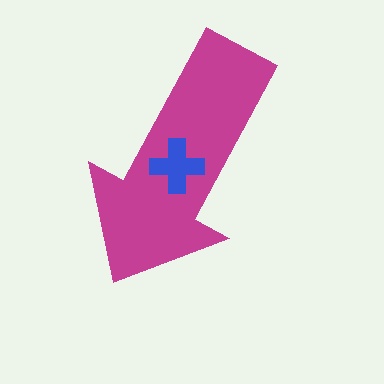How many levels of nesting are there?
2.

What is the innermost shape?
The blue cross.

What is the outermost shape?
The magenta arrow.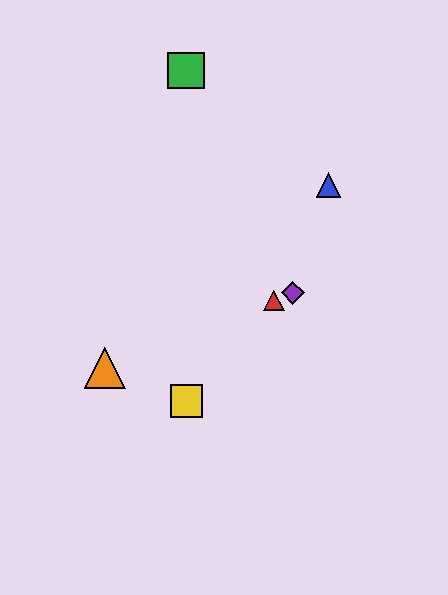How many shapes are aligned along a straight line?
3 shapes (the red triangle, the purple diamond, the orange triangle) are aligned along a straight line.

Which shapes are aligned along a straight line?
The red triangle, the purple diamond, the orange triangle are aligned along a straight line.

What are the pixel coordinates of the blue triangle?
The blue triangle is at (329, 185).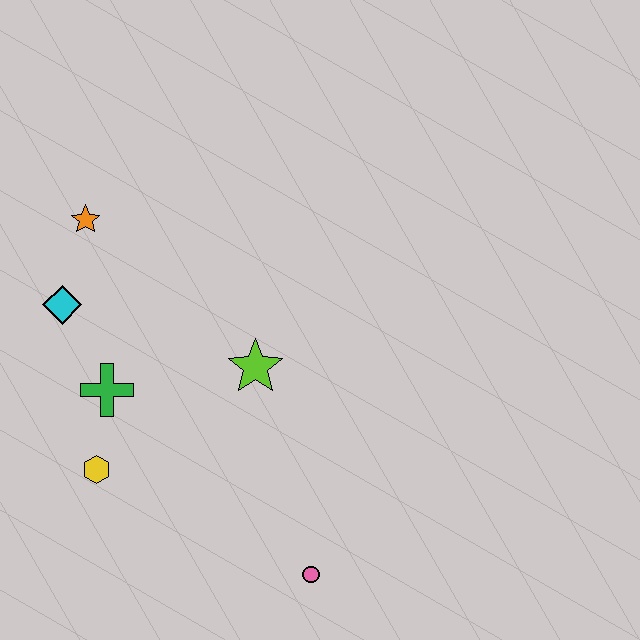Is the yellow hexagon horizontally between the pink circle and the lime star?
No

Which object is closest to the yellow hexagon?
The green cross is closest to the yellow hexagon.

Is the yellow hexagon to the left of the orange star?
No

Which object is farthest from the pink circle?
The orange star is farthest from the pink circle.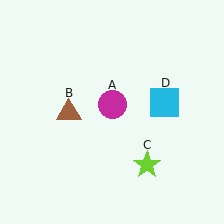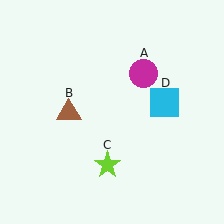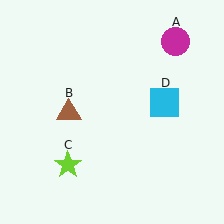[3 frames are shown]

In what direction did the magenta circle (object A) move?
The magenta circle (object A) moved up and to the right.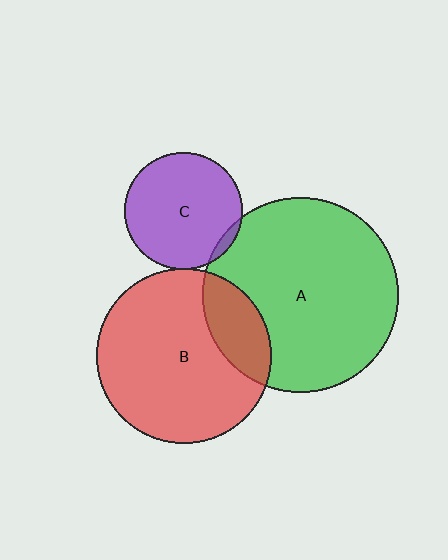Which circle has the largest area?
Circle A (green).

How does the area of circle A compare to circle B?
Approximately 1.2 times.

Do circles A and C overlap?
Yes.